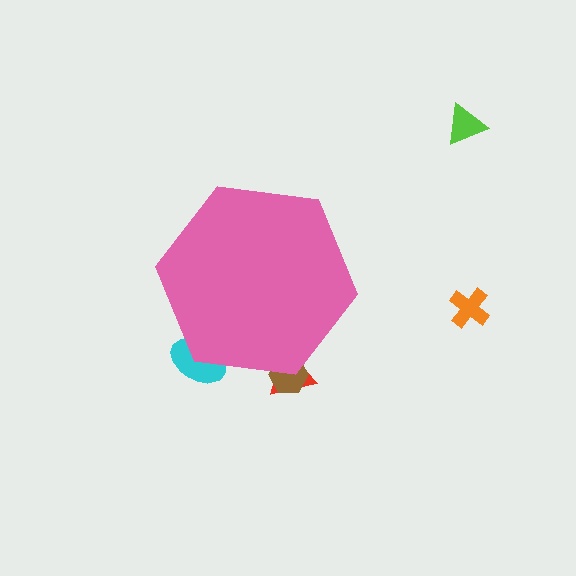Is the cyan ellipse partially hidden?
Yes, the cyan ellipse is partially hidden behind the pink hexagon.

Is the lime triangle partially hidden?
No, the lime triangle is fully visible.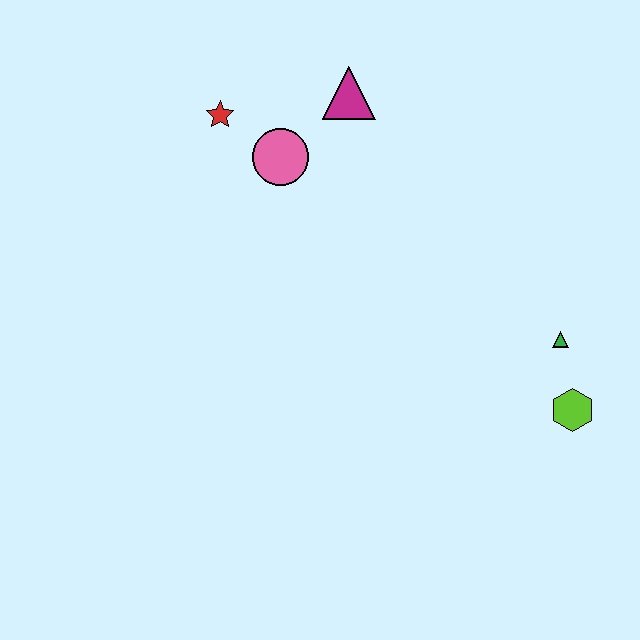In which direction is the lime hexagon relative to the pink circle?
The lime hexagon is to the right of the pink circle.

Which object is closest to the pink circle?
The red star is closest to the pink circle.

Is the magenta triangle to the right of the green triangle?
No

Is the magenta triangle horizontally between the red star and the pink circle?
No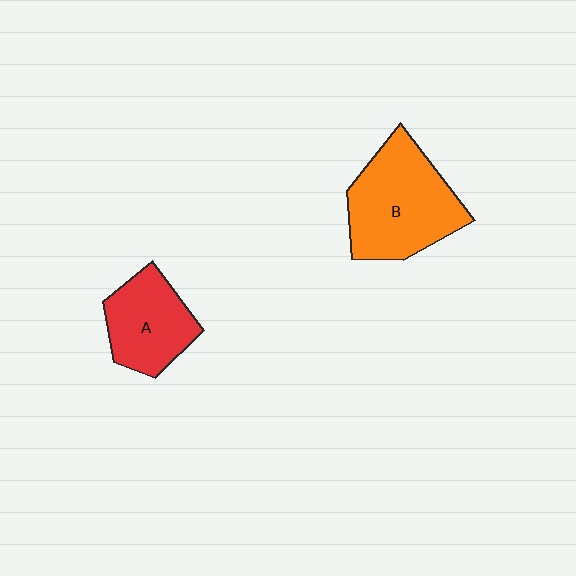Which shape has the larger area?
Shape B (orange).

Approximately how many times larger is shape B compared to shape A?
Approximately 1.5 times.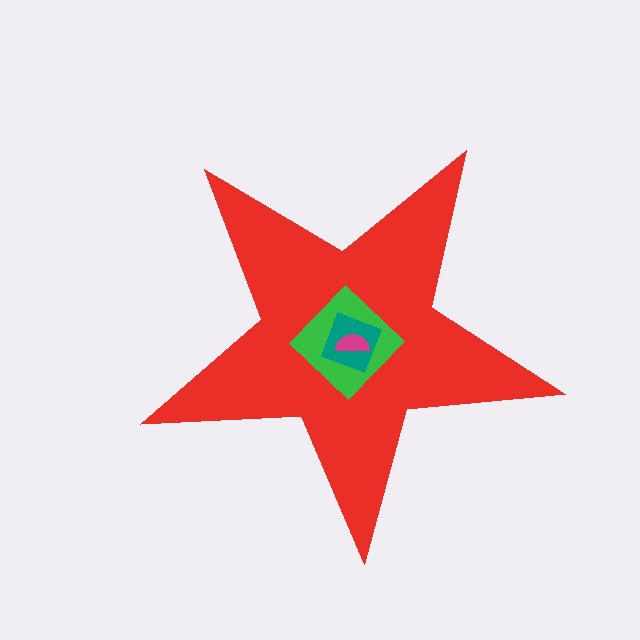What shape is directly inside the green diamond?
The teal square.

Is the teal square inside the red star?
Yes.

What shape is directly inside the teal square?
The magenta semicircle.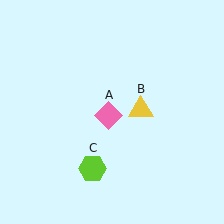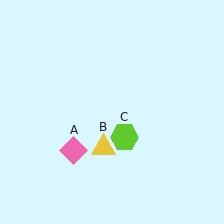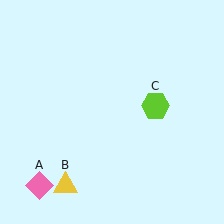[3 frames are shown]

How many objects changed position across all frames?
3 objects changed position: pink diamond (object A), yellow triangle (object B), lime hexagon (object C).